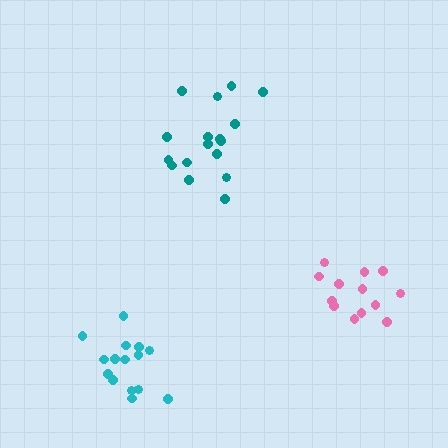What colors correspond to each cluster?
The clusters are colored: pink, cyan, teal.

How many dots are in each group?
Group 1: 13 dots, Group 2: 15 dots, Group 3: 17 dots (45 total).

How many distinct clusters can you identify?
There are 3 distinct clusters.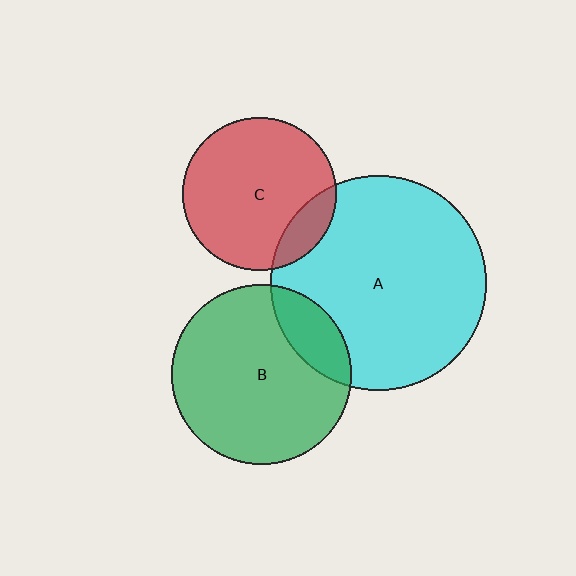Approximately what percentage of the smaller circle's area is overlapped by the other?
Approximately 15%.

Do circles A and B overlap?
Yes.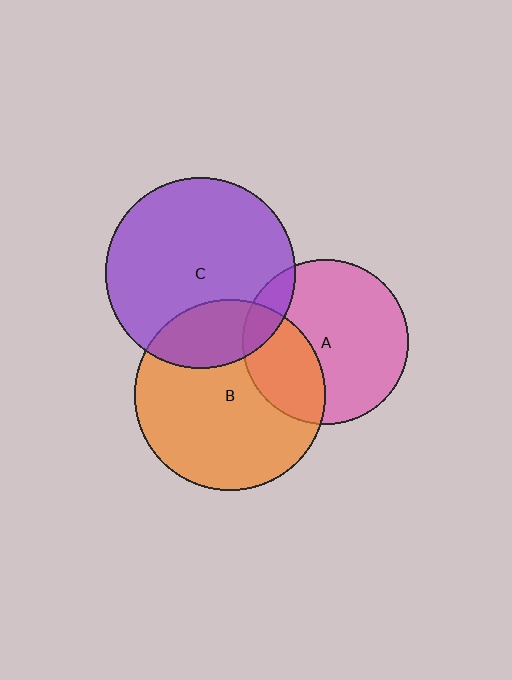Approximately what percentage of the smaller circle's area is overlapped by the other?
Approximately 25%.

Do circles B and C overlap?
Yes.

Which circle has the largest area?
Circle B (orange).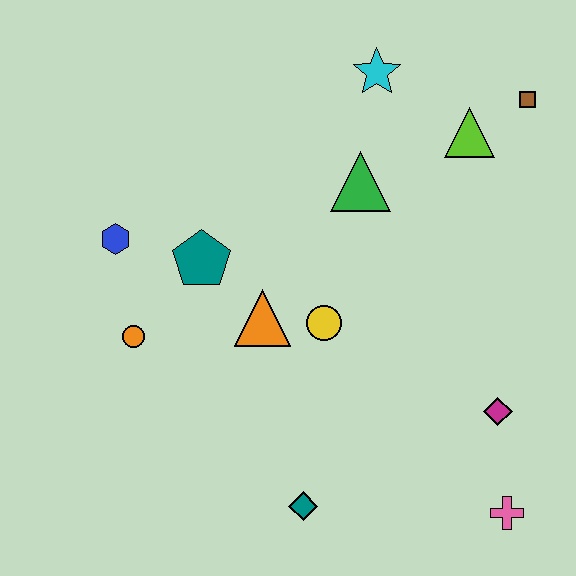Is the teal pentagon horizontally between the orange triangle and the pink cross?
No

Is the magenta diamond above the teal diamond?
Yes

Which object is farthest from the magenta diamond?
The blue hexagon is farthest from the magenta diamond.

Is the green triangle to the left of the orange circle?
No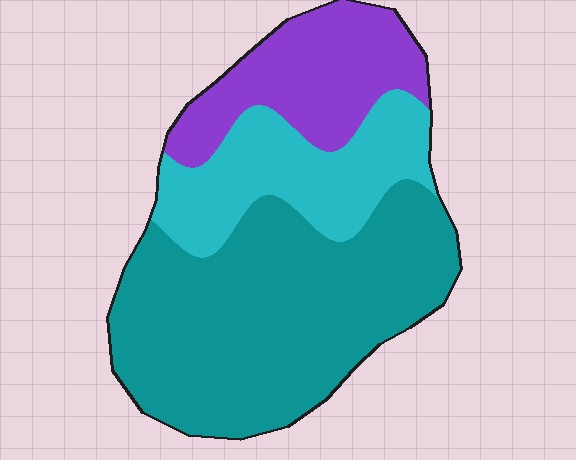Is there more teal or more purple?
Teal.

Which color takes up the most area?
Teal, at roughly 55%.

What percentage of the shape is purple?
Purple takes up between a sixth and a third of the shape.